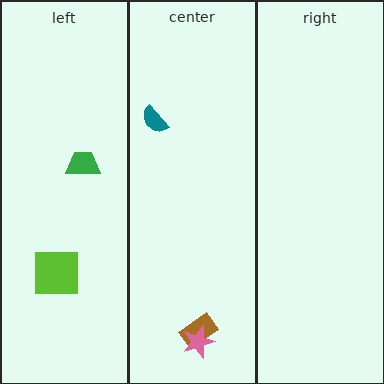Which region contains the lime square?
The left region.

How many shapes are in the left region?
2.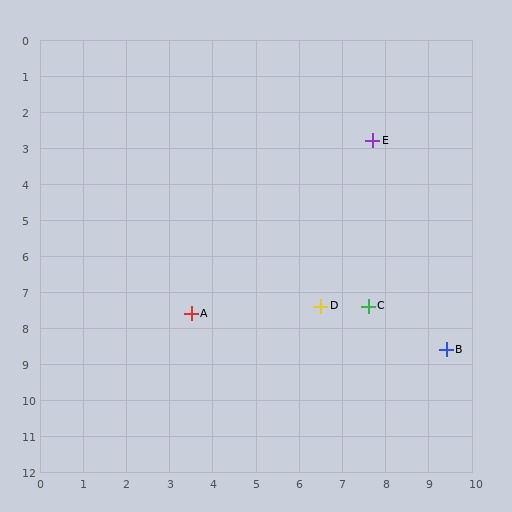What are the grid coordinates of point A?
Point A is at approximately (3.5, 7.6).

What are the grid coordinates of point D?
Point D is at approximately (6.5, 7.4).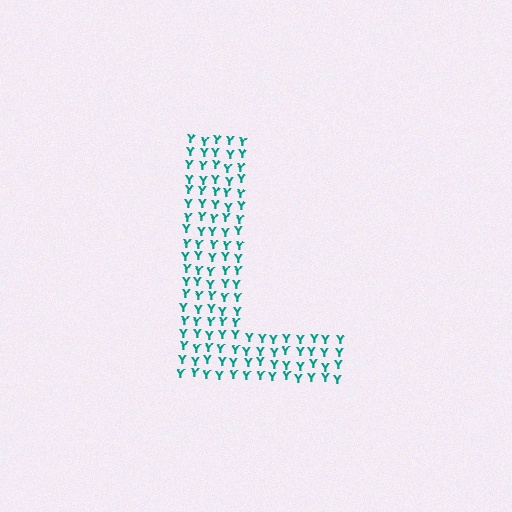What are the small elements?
The small elements are letter Y's.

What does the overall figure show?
The overall figure shows the letter L.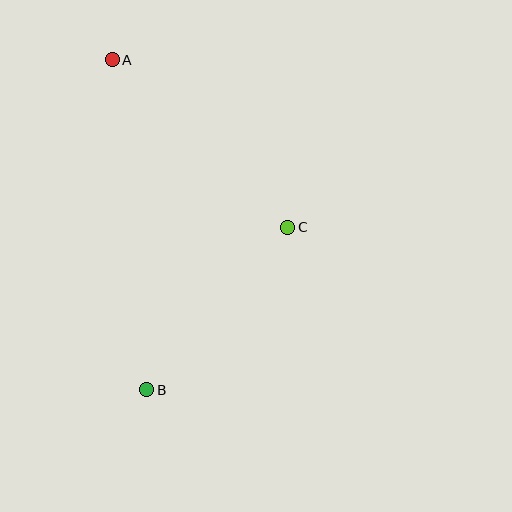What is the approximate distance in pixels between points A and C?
The distance between A and C is approximately 243 pixels.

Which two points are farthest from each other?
Points A and B are farthest from each other.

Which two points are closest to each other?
Points B and C are closest to each other.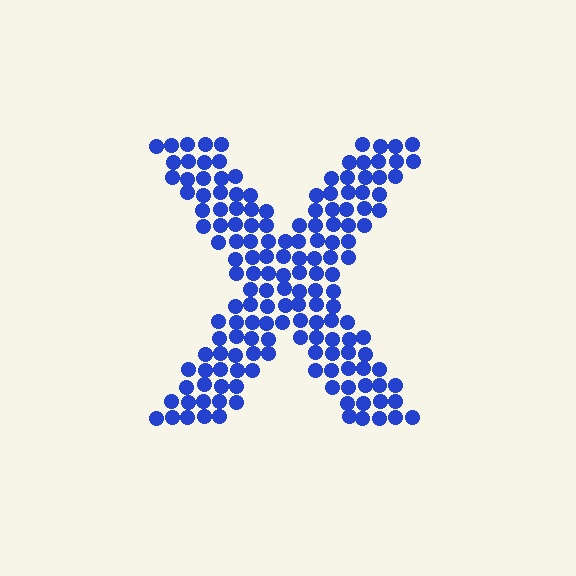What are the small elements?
The small elements are circles.